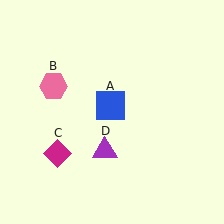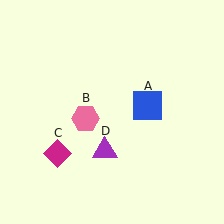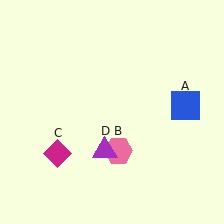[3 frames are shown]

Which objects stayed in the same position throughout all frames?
Magenta diamond (object C) and purple triangle (object D) remained stationary.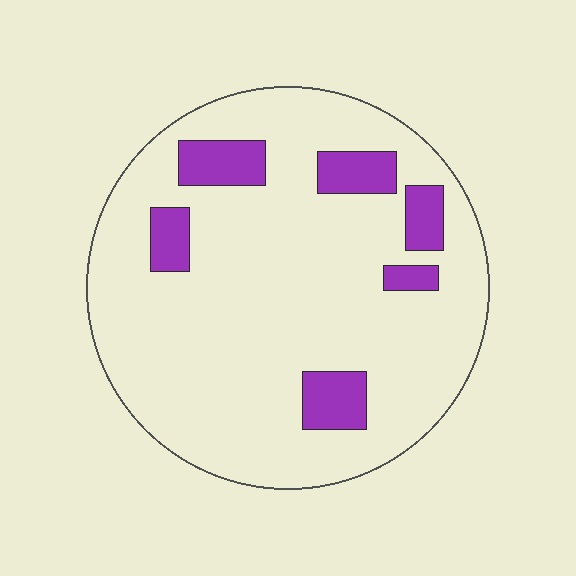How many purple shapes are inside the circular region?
6.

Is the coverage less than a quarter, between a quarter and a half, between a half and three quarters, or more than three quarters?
Less than a quarter.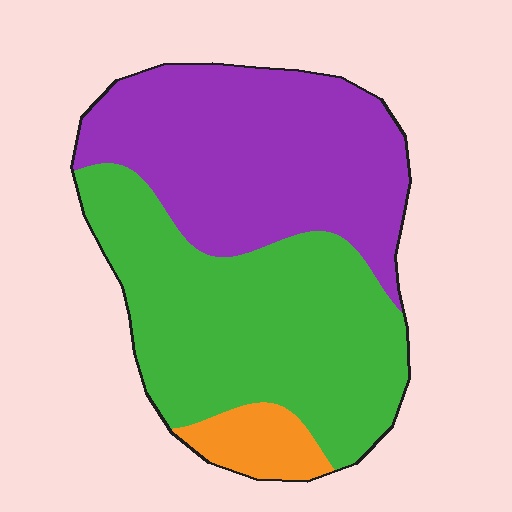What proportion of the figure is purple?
Purple covers 44% of the figure.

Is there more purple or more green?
Green.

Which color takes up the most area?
Green, at roughly 50%.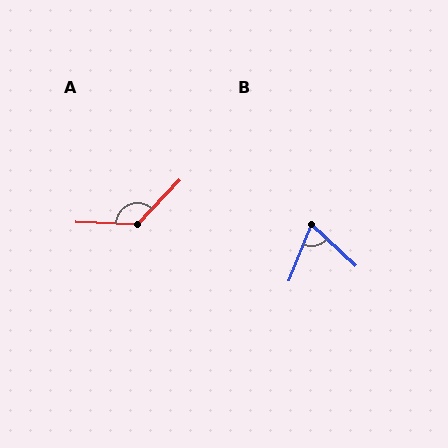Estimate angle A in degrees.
Approximately 132 degrees.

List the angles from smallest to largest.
B (69°), A (132°).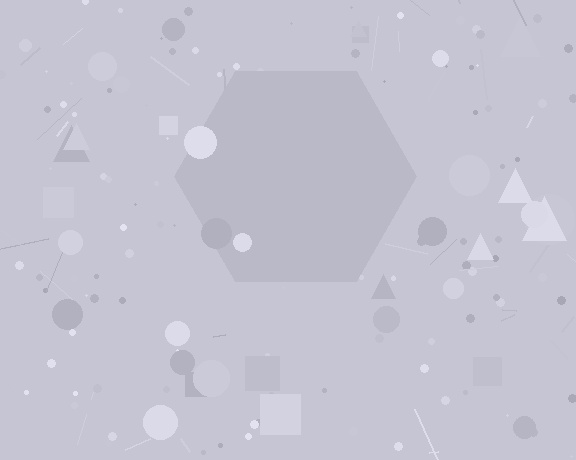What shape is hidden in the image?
A hexagon is hidden in the image.